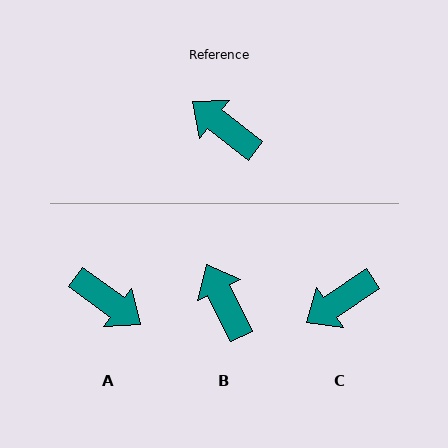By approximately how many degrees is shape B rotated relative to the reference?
Approximately 26 degrees clockwise.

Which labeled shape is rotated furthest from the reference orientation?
A, about 178 degrees away.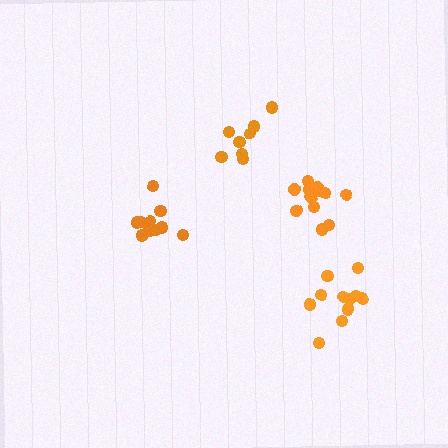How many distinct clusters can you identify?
There are 4 distinct clusters.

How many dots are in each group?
Group 1: 11 dots, Group 2: 8 dots, Group 3: 12 dots, Group 4: 13 dots (44 total).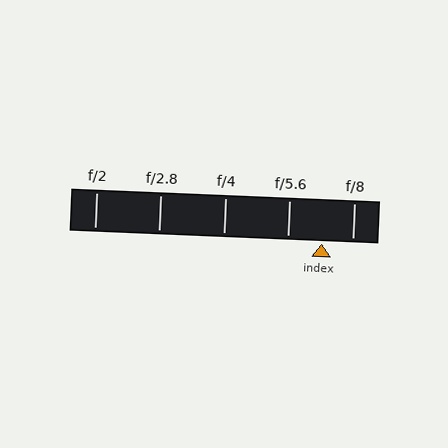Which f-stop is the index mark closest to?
The index mark is closest to f/8.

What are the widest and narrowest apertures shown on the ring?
The widest aperture shown is f/2 and the narrowest is f/8.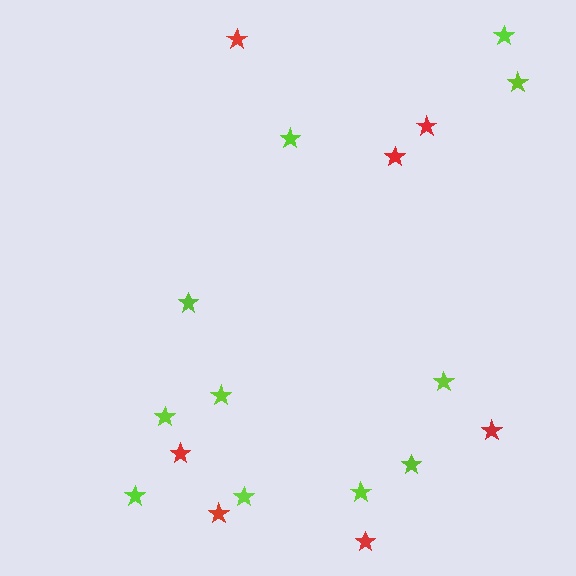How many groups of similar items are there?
There are 2 groups: one group of lime stars (11) and one group of red stars (7).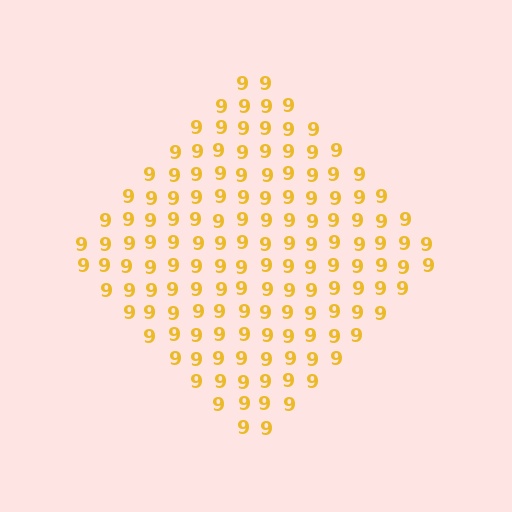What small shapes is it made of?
It is made of small digit 9's.